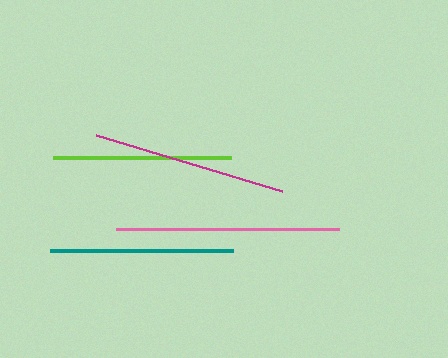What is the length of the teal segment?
The teal segment is approximately 183 pixels long.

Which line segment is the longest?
The pink line is the longest at approximately 223 pixels.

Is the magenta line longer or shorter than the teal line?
The magenta line is longer than the teal line.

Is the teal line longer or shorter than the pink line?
The pink line is longer than the teal line.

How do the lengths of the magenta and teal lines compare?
The magenta and teal lines are approximately the same length.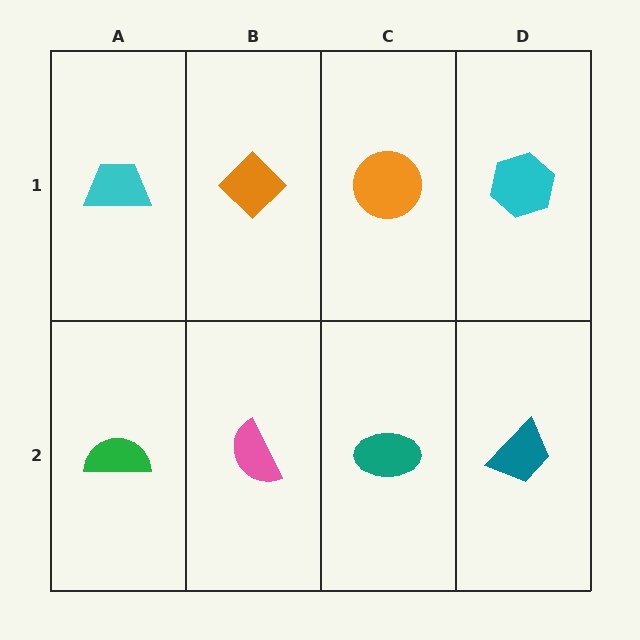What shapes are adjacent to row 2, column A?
A cyan trapezoid (row 1, column A), a pink semicircle (row 2, column B).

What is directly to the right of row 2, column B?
A teal ellipse.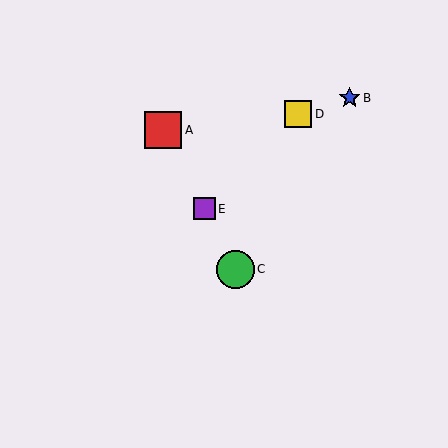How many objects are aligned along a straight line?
3 objects (A, C, E) are aligned along a straight line.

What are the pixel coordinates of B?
Object B is at (350, 98).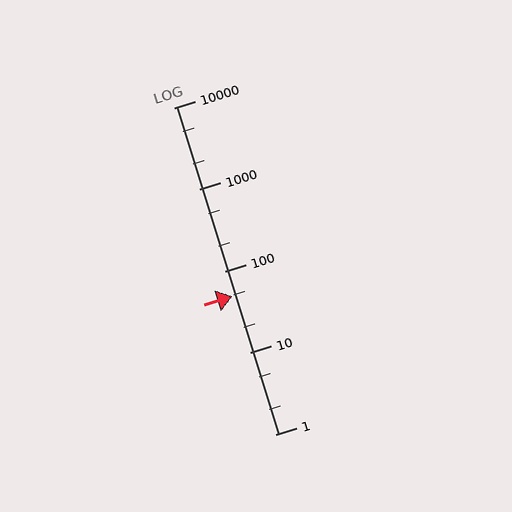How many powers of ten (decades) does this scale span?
The scale spans 4 decades, from 1 to 10000.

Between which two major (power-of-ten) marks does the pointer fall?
The pointer is between 10 and 100.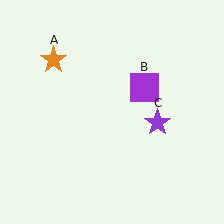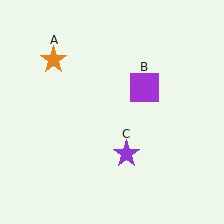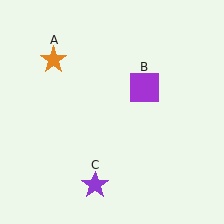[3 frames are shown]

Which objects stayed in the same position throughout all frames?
Orange star (object A) and purple square (object B) remained stationary.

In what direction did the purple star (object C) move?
The purple star (object C) moved down and to the left.